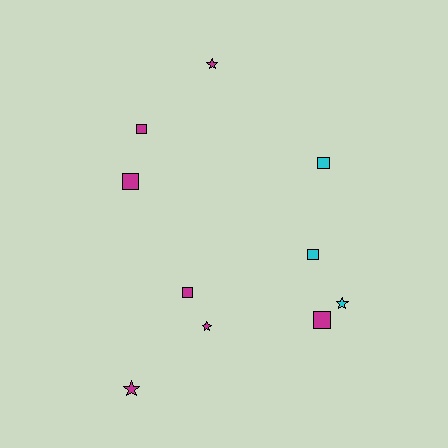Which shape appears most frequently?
Square, with 6 objects.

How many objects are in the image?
There are 10 objects.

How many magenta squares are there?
There are 4 magenta squares.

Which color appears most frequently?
Magenta, with 7 objects.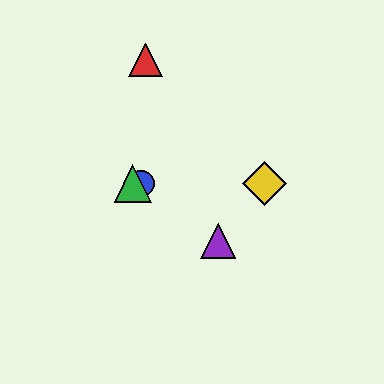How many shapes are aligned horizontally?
3 shapes (the blue circle, the green triangle, the yellow diamond) are aligned horizontally.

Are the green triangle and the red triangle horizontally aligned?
No, the green triangle is at y≈183 and the red triangle is at y≈60.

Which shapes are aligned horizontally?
The blue circle, the green triangle, the yellow diamond are aligned horizontally.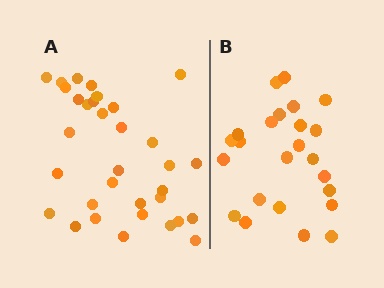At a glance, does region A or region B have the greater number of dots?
Region A (the left region) has more dots.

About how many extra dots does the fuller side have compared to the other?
Region A has roughly 8 or so more dots than region B.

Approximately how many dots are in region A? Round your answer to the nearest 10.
About 30 dots. (The exact count is 33, which rounds to 30.)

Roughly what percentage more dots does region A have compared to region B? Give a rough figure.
About 40% more.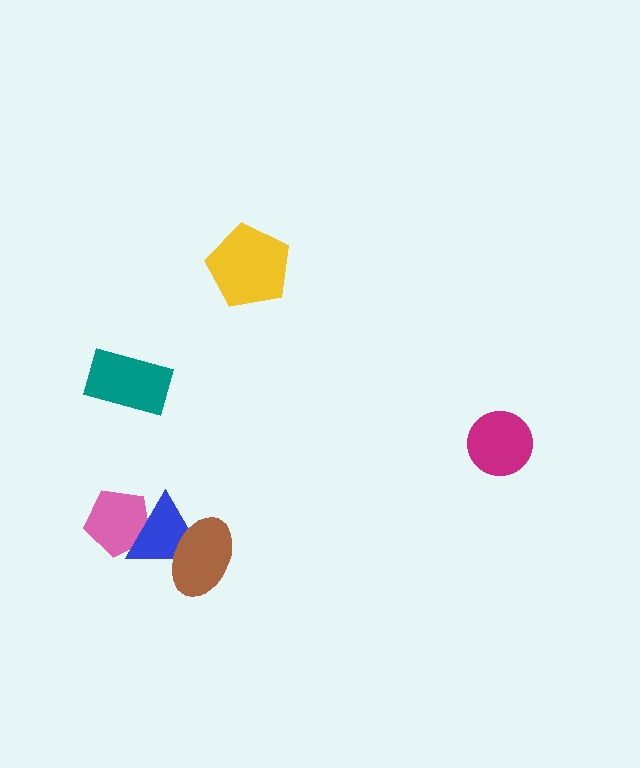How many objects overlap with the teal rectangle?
0 objects overlap with the teal rectangle.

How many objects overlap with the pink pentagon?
1 object overlaps with the pink pentagon.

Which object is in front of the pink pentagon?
The blue triangle is in front of the pink pentagon.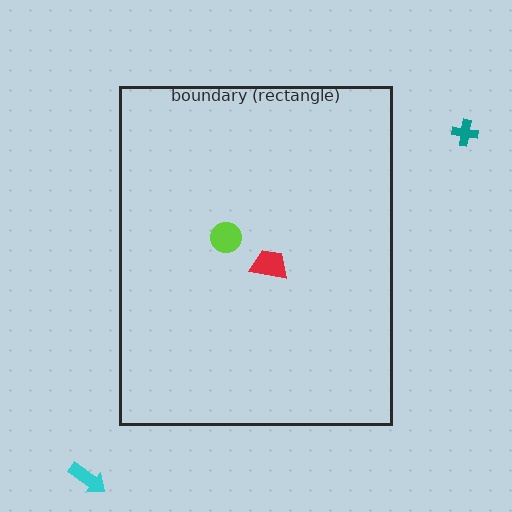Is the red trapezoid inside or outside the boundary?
Inside.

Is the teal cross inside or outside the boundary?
Outside.